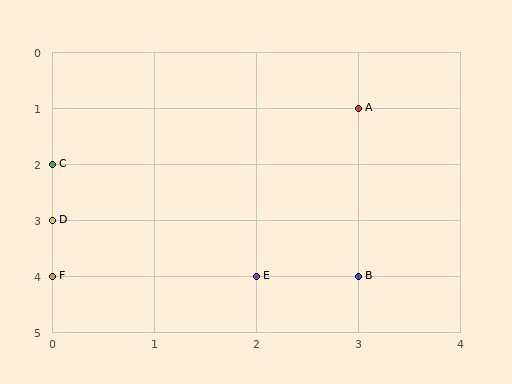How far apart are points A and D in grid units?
Points A and D are 3 columns and 2 rows apart (about 3.6 grid units diagonally).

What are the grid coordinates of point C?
Point C is at grid coordinates (0, 2).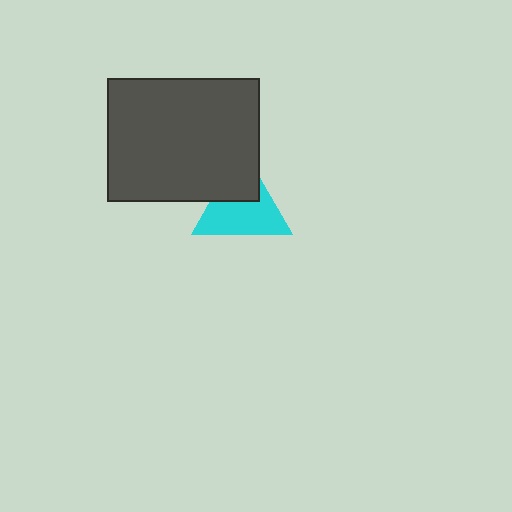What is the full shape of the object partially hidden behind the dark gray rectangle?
The partially hidden object is a cyan triangle.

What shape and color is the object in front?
The object in front is a dark gray rectangle.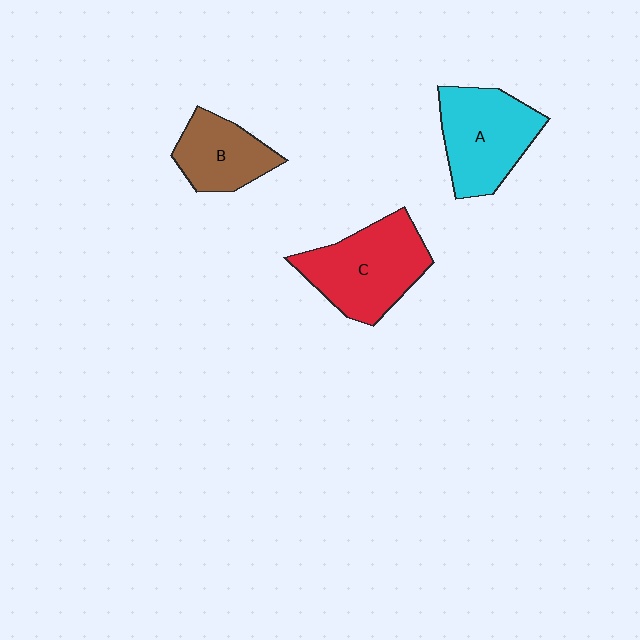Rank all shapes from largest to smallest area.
From largest to smallest: C (red), A (cyan), B (brown).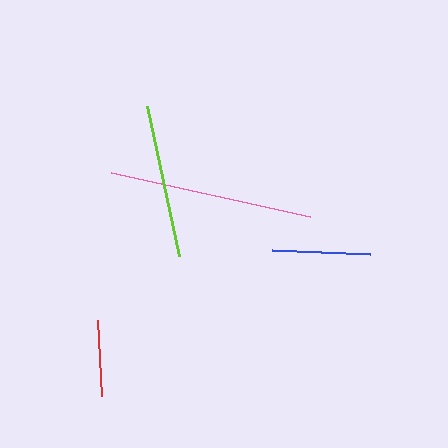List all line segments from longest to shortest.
From longest to shortest: pink, lime, blue, red.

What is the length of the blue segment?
The blue segment is approximately 98 pixels long.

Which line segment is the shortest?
The red line is the shortest at approximately 77 pixels.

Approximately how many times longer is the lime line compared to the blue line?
The lime line is approximately 1.6 times the length of the blue line.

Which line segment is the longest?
The pink line is the longest at approximately 204 pixels.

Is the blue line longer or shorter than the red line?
The blue line is longer than the red line.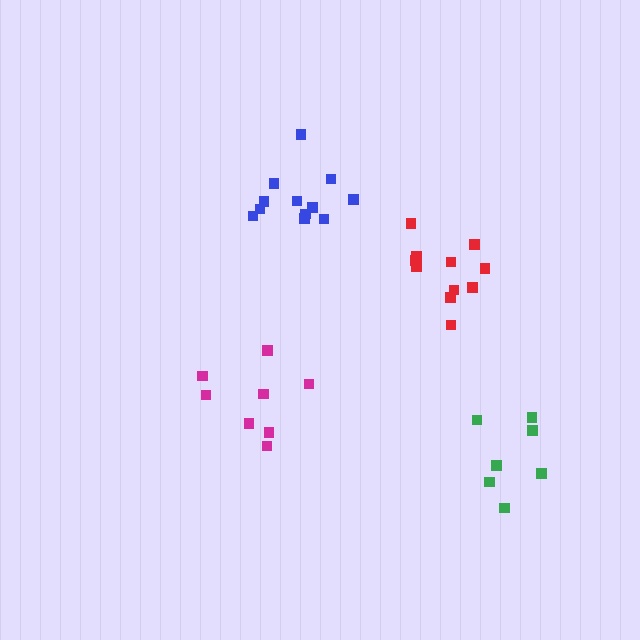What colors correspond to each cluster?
The clusters are colored: magenta, red, green, blue.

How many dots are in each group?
Group 1: 8 dots, Group 2: 11 dots, Group 3: 7 dots, Group 4: 12 dots (38 total).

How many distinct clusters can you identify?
There are 4 distinct clusters.